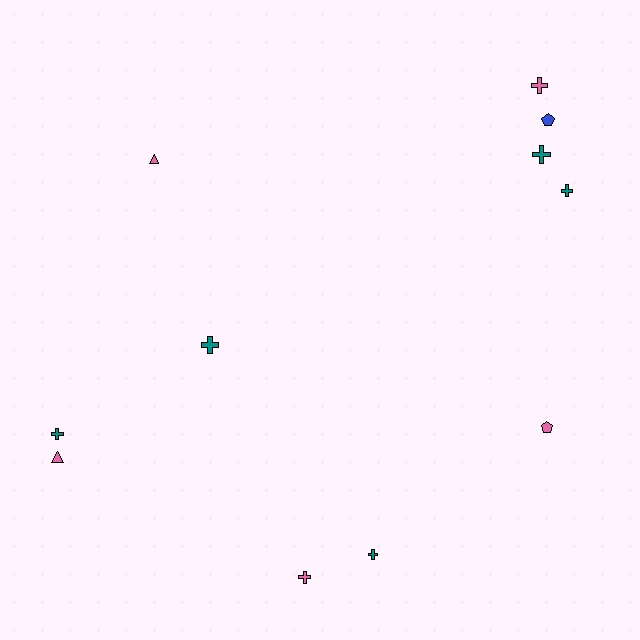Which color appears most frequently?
Teal, with 5 objects.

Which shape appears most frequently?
Cross, with 7 objects.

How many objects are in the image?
There are 11 objects.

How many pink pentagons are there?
There is 1 pink pentagon.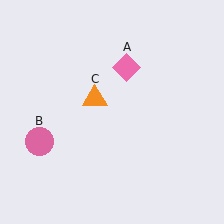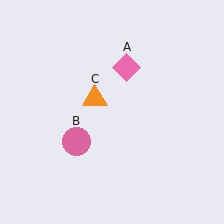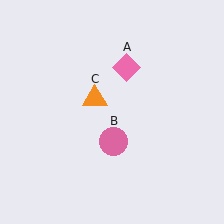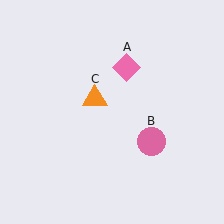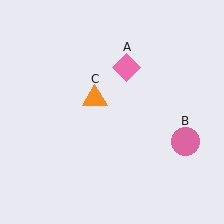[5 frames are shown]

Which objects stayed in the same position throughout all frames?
Pink diamond (object A) and orange triangle (object C) remained stationary.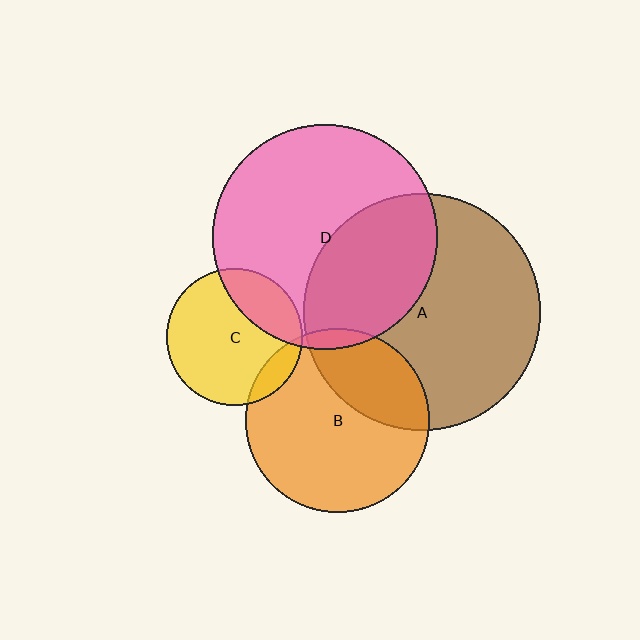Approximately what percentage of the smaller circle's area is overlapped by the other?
Approximately 30%.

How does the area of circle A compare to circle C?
Approximately 3.0 times.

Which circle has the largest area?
Circle A (brown).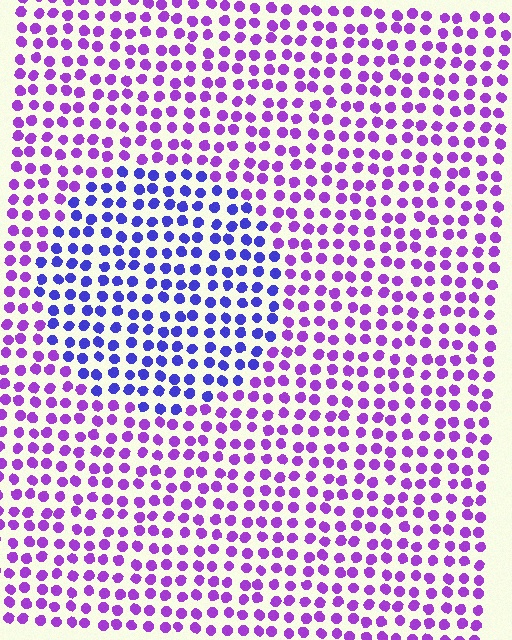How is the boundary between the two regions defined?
The boundary is defined purely by a slight shift in hue (about 39 degrees). Spacing, size, and orientation are identical on both sides.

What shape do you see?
I see a circle.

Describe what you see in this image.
The image is filled with small purple elements in a uniform arrangement. A circle-shaped region is visible where the elements are tinted to a slightly different hue, forming a subtle color boundary.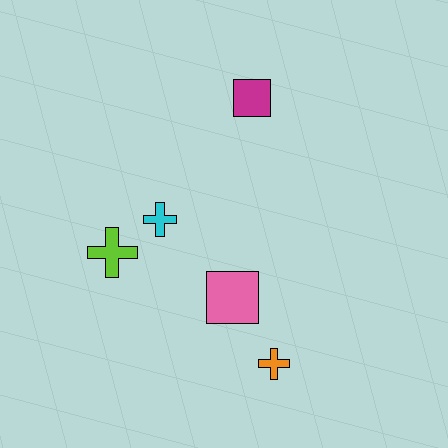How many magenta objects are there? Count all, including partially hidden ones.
There is 1 magenta object.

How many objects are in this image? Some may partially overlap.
There are 5 objects.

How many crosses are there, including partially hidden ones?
There are 3 crosses.